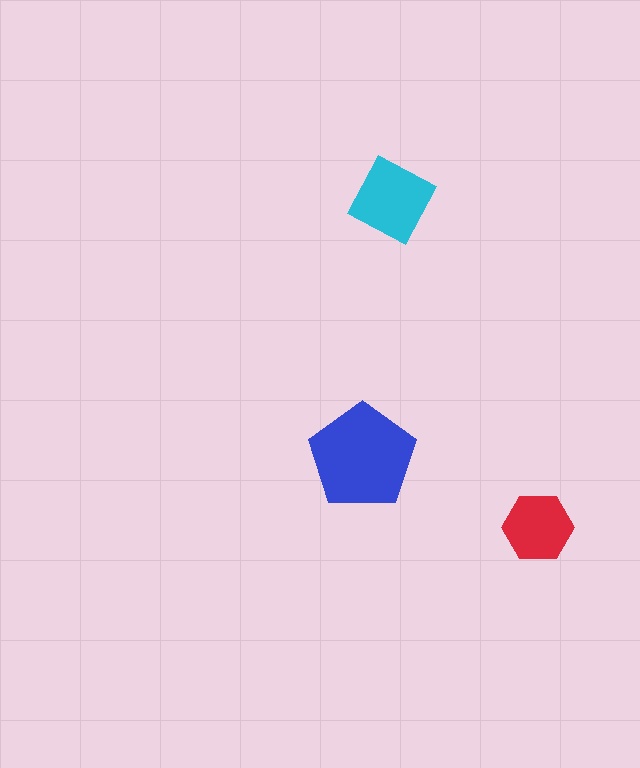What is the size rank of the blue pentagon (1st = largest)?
1st.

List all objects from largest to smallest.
The blue pentagon, the cyan diamond, the red hexagon.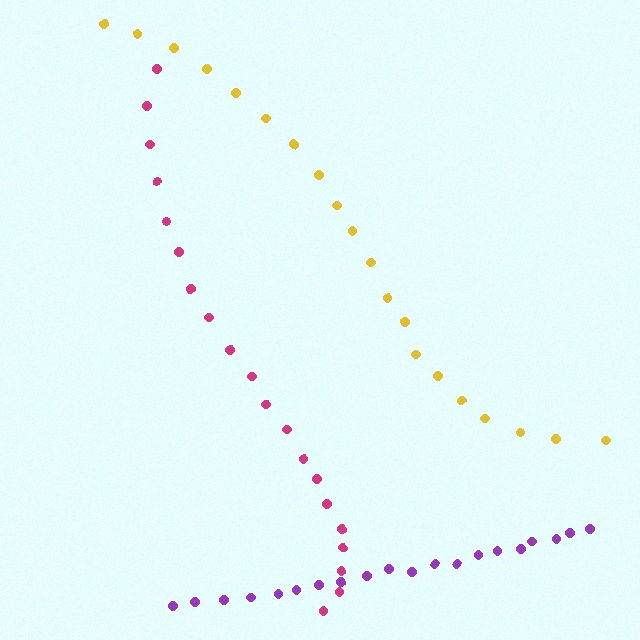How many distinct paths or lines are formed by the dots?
There are 3 distinct paths.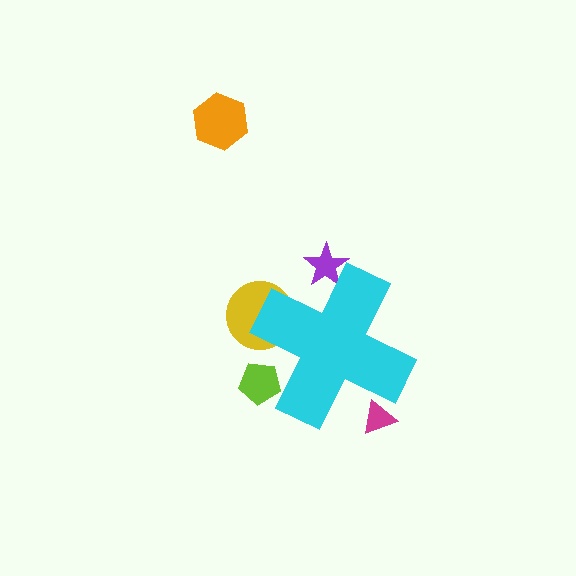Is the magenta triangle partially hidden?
Yes, the magenta triangle is partially hidden behind the cyan cross.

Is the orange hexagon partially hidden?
No, the orange hexagon is fully visible.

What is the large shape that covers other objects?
A cyan cross.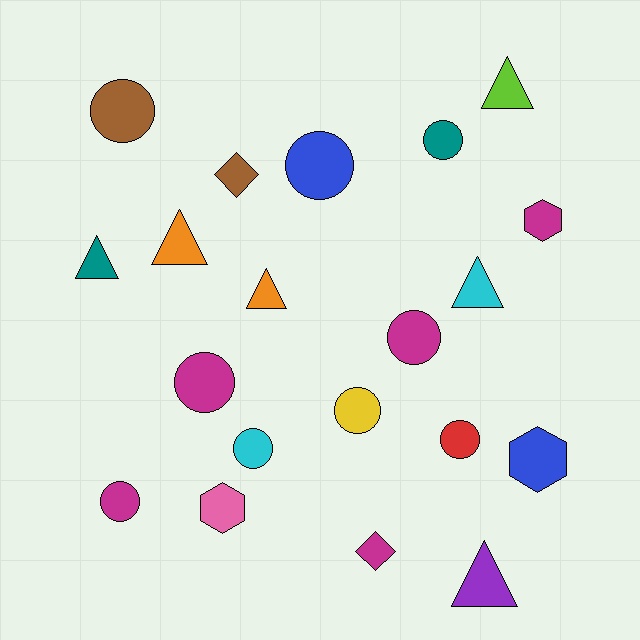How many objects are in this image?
There are 20 objects.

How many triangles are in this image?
There are 6 triangles.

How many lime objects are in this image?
There is 1 lime object.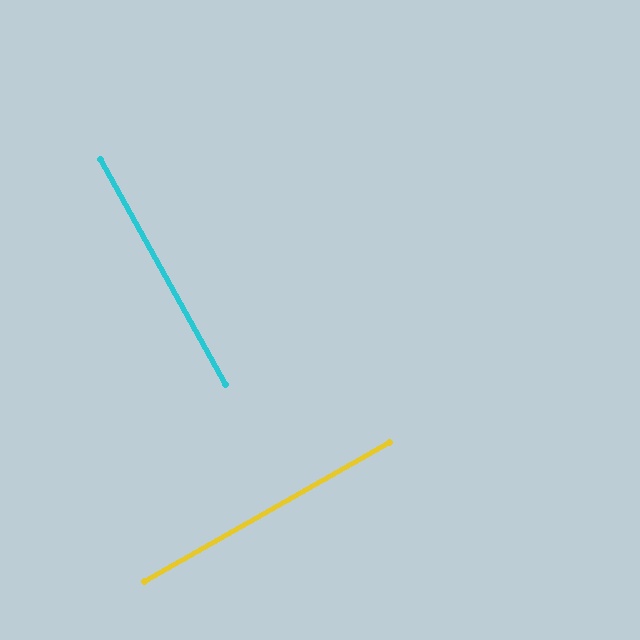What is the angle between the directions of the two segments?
Approximately 89 degrees.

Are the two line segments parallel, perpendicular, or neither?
Perpendicular — they meet at approximately 89°.